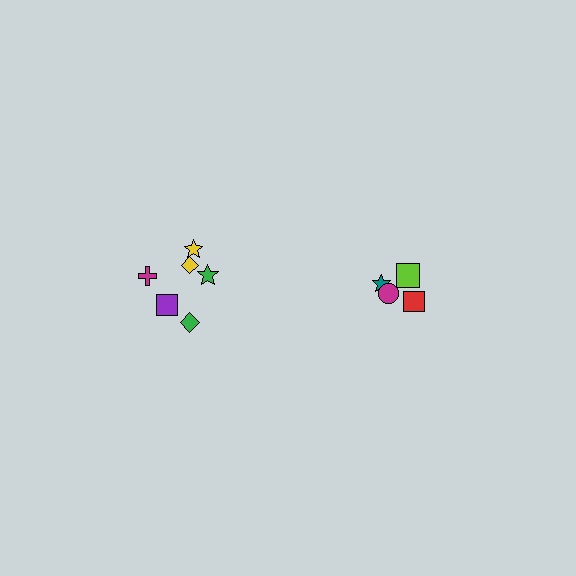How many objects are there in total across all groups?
There are 10 objects.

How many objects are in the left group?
There are 6 objects.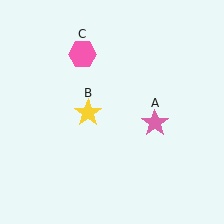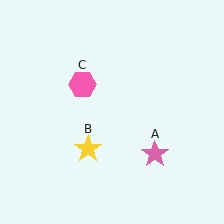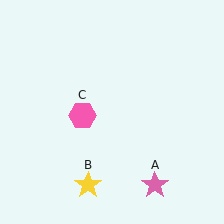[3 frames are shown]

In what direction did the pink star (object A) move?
The pink star (object A) moved down.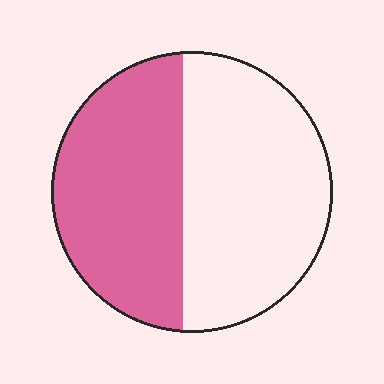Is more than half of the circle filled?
No.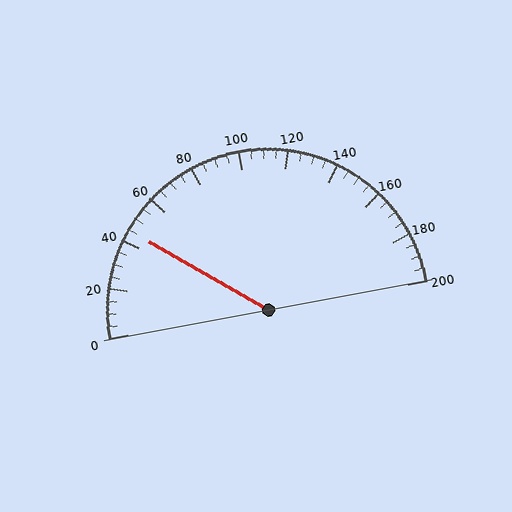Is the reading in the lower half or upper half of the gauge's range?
The reading is in the lower half of the range (0 to 200).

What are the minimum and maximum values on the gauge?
The gauge ranges from 0 to 200.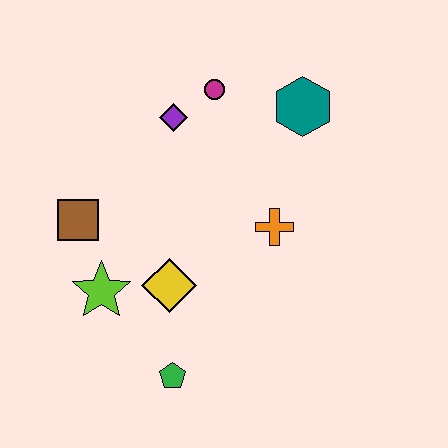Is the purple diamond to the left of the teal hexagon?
Yes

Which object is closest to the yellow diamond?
The lime star is closest to the yellow diamond.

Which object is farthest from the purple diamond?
The green pentagon is farthest from the purple diamond.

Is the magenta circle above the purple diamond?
Yes